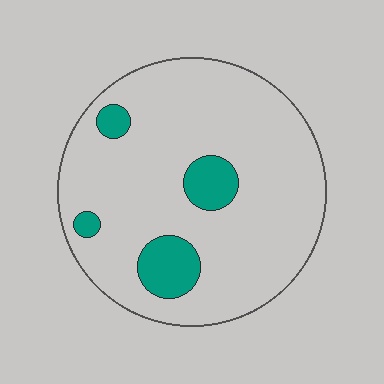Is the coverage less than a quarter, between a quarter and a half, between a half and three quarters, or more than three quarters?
Less than a quarter.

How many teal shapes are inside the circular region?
4.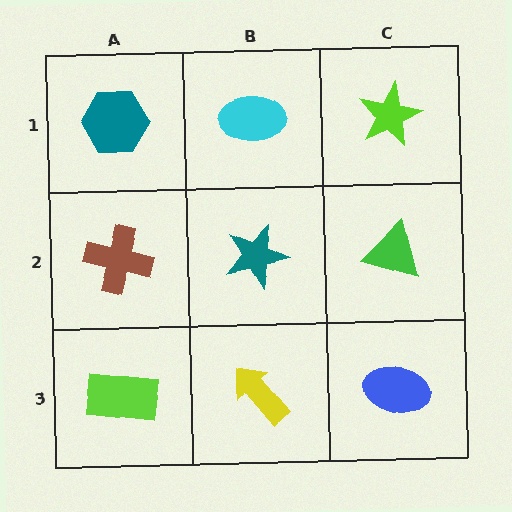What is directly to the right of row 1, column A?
A cyan ellipse.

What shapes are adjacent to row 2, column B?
A cyan ellipse (row 1, column B), a yellow arrow (row 3, column B), a brown cross (row 2, column A), a green triangle (row 2, column C).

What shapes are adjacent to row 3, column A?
A brown cross (row 2, column A), a yellow arrow (row 3, column B).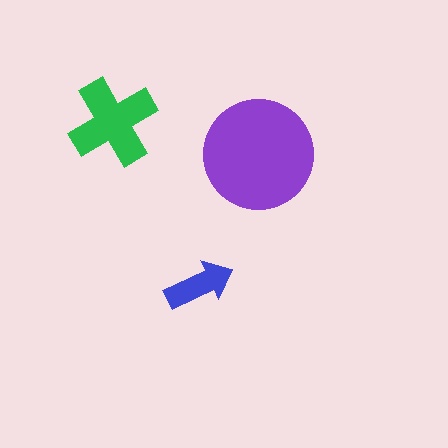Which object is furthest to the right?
The purple circle is rightmost.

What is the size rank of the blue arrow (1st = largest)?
3rd.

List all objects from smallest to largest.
The blue arrow, the green cross, the purple circle.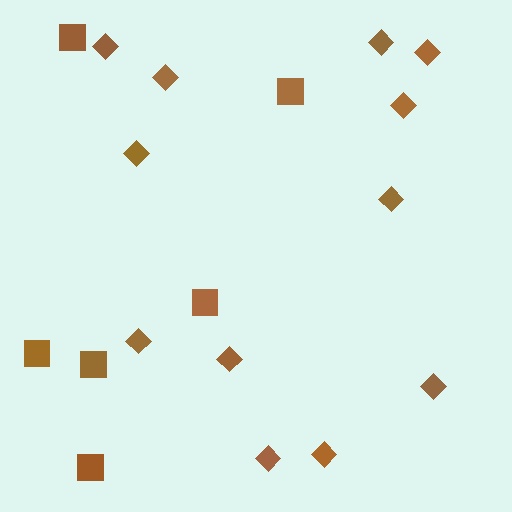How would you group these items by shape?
There are 2 groups: one group of squares (6) and one group of diamonds (12).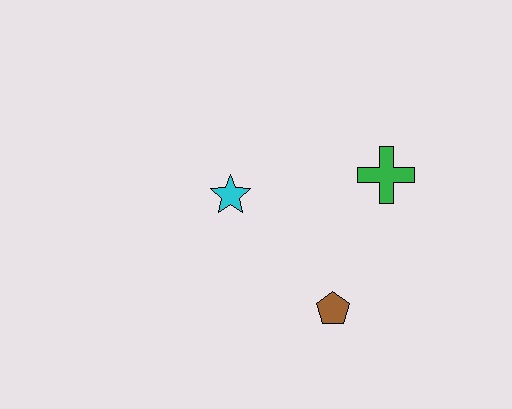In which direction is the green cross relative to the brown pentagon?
The green cross is above the brown pentagon.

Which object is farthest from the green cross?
The cyan star is farthest from the green cross.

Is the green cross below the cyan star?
No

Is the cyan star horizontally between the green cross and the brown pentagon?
No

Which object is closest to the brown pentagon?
The green cross is closest to the brown pentagon.